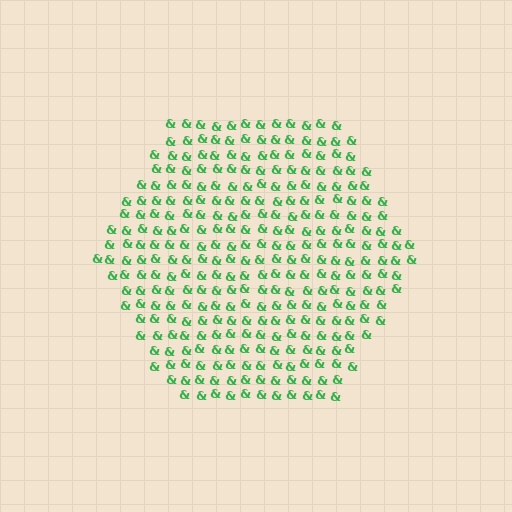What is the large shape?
The large shape is a hexagon.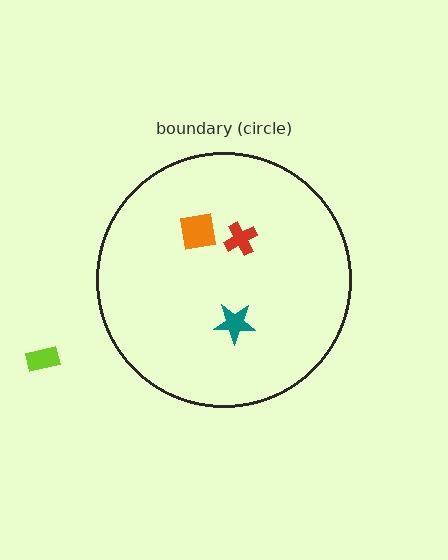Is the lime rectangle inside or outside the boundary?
Outside.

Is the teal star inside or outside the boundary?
Inside.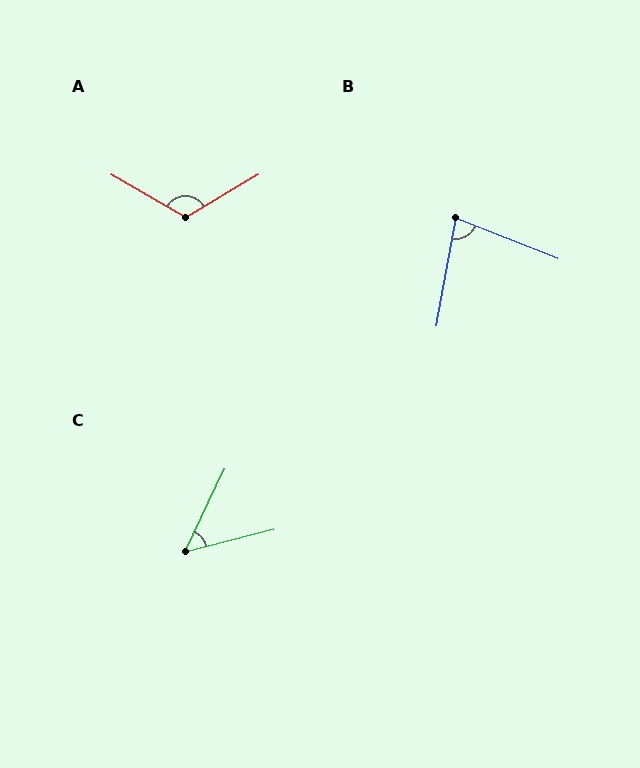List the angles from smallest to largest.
C (50°), B (78°), A (119°).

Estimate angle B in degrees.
Approximately 78 degrees.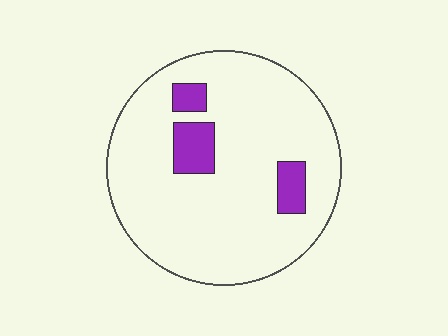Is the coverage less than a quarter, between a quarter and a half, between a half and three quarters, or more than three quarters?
Less than a quarter.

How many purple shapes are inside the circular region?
3.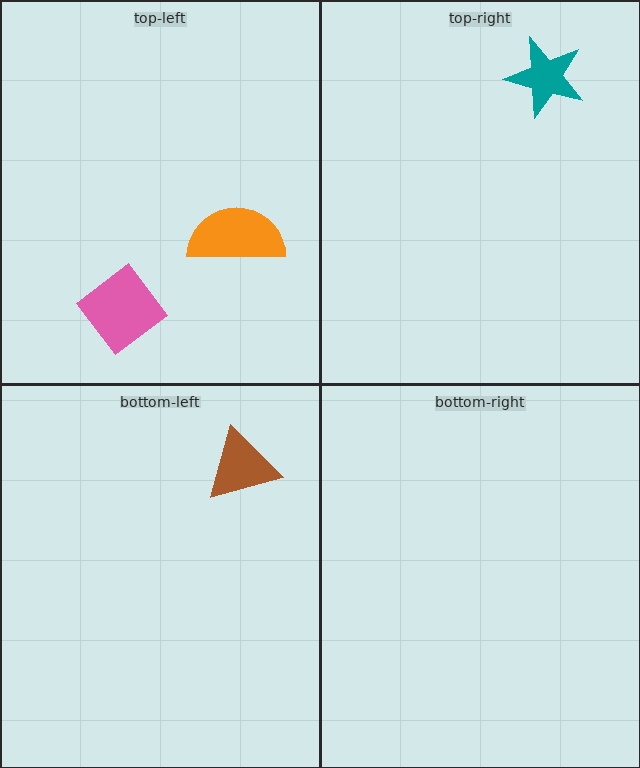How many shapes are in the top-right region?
1.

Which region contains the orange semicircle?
The top-left region.